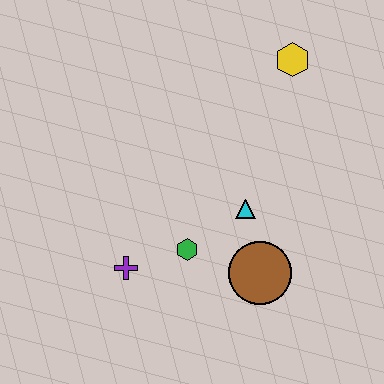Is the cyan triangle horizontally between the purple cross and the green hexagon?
No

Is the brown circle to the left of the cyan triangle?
No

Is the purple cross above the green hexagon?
No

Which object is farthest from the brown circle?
The yellow hexagon is farthest from the brown circle.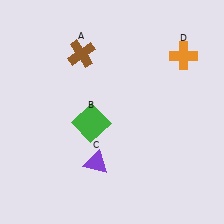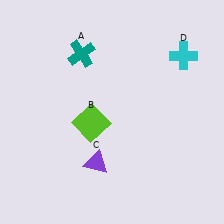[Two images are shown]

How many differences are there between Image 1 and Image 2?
There are 3 differences between the two images.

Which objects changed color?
A changed from brown to teal. B changed from green to lime. D changed from orange to cyan.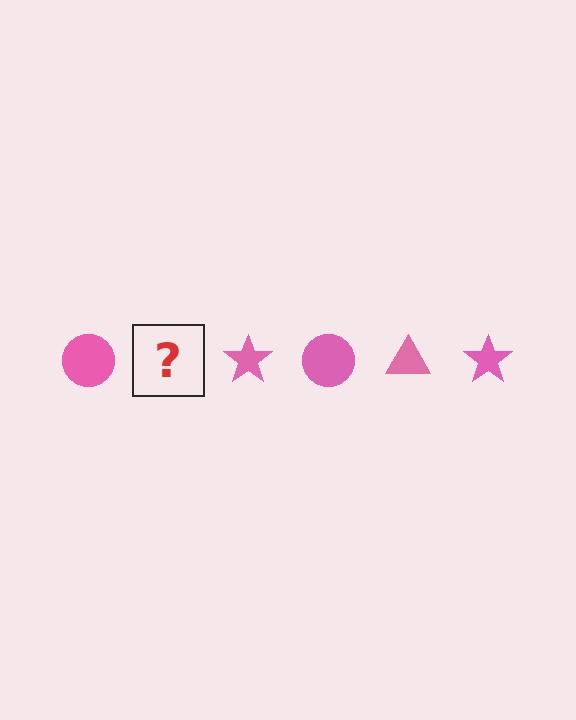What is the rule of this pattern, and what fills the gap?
The rule is that the pattern cycles through circle, triangle, star shapes in pink. The gap should be filled with a pink triangle.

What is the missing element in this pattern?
The missing element is a pink triangle.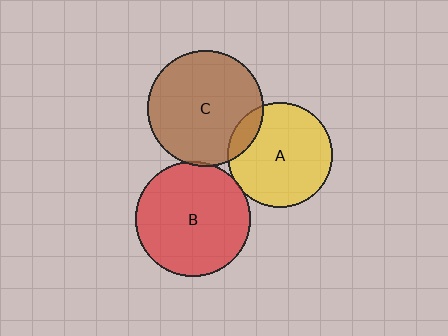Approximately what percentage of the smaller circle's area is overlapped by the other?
Approximately 10%.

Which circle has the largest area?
Circle C (brown).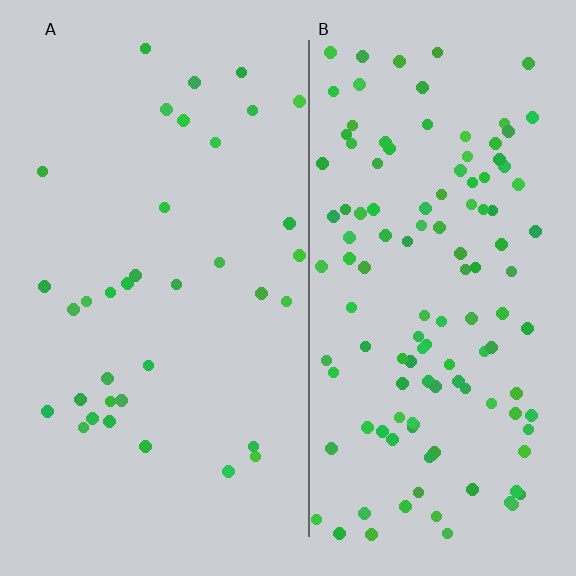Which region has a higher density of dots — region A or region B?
B (the right).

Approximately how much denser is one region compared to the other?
Approximately 3.5× — region B over region A.